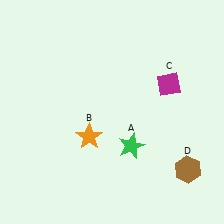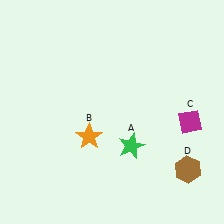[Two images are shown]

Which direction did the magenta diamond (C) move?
The magenta diamond (C) moved down.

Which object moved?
The magenta diamond (C) moved down.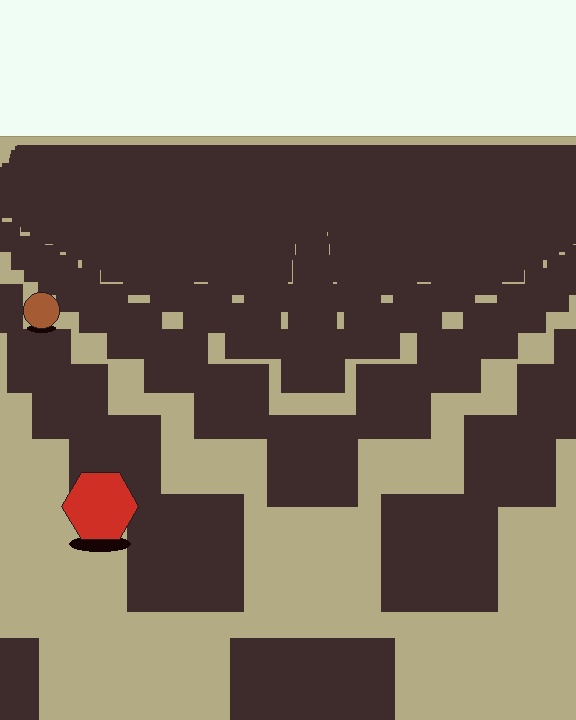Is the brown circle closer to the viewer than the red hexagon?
No. The red hexagon is closer — you can tell from the texture gradient: the ground texture is coarser near it.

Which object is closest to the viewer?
The red hexagon is closest. The texture marks near it are larger and more spread out.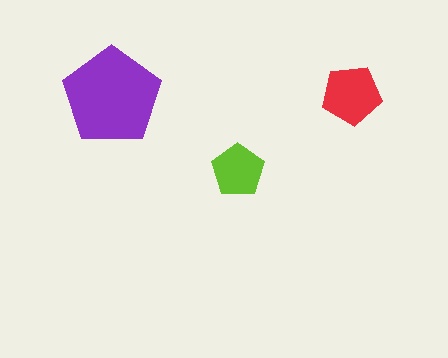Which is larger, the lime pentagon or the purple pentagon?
The purple one.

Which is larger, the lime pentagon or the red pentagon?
The red one.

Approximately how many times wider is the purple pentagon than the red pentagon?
About 1.5 times wider.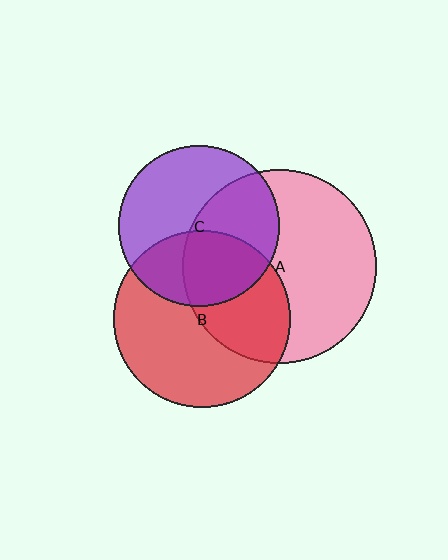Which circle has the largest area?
Circle A (pink).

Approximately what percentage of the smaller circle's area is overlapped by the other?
Approximately 35%.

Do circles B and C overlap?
Yes.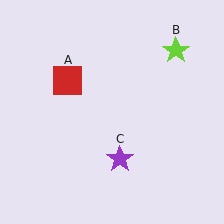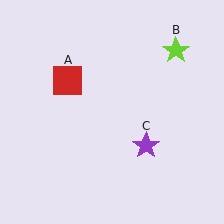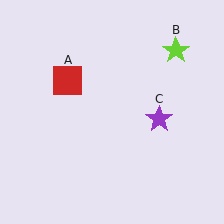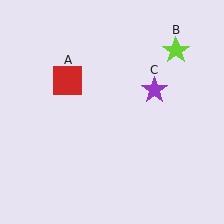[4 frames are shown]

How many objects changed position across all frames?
1 object changed position: purple star (object C).